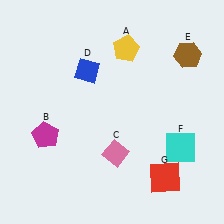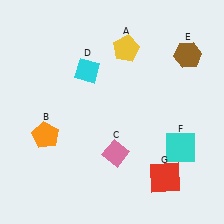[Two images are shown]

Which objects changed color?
B changed from magenta to orange. D changed from blue to cyan.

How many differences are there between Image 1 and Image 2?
There are 2 differences between the two images.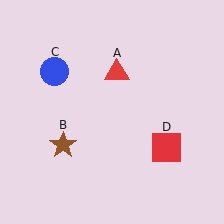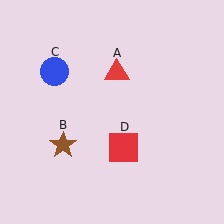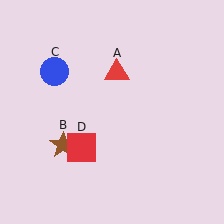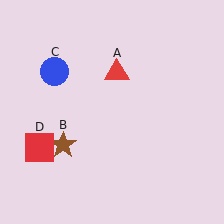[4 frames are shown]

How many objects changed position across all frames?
1 object changed position: red square (object D).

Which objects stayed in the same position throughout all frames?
Red triangle (object A) and brown star (object B) and blue circle (object C) remained stationary.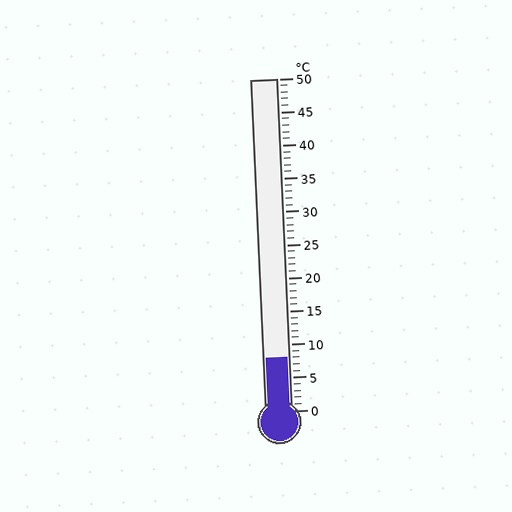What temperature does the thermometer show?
The thermometer shows approximately 8°C.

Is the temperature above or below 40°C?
The temperature is below 40°C.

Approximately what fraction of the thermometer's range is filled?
The thermometer is filled to approximately 15% of its range.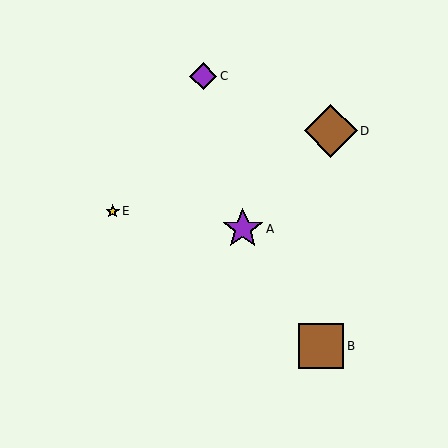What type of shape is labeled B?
Shape B is a brown square.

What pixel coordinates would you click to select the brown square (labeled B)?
Click at (321, 346) to select the brown square B.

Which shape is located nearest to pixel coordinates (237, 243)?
The purple star (labeled A) at (243, 229) is nearest to that location.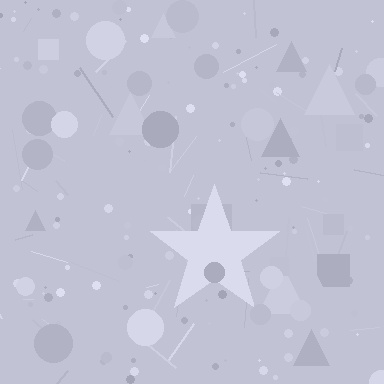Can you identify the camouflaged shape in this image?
The camouflaged shape is a star.